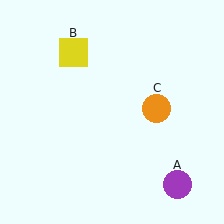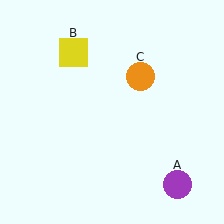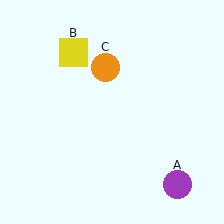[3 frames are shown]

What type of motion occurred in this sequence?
The orange circle (object C) rotated counterclockwise around the center of the scene.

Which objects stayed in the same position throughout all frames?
Purple circle (object A) and yellow square (object B) remained stationary.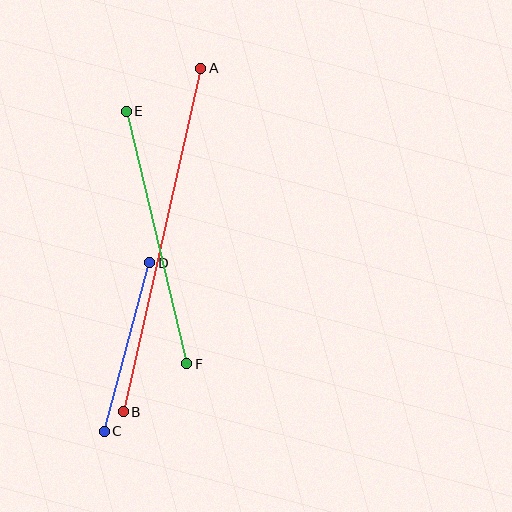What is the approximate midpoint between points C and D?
The midpoint is at approximately (127, 347) pixels.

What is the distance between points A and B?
The distance is approximately 352 pixels.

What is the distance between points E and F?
The distance is approximately 260 pixels.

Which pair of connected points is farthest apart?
Points A and B are farthest apart.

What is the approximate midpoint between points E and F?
The midpoint is at approximately (157, 237) pixels.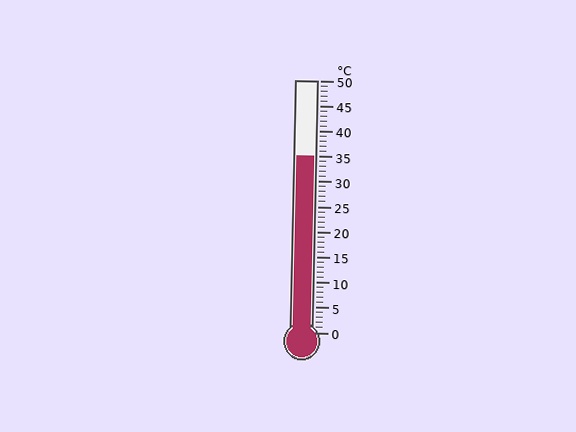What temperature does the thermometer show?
The thermometer shows approximately 35°C.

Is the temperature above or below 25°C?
The temperature is above 25°C.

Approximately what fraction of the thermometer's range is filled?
The thermometer is filled to approximately 70% of its range.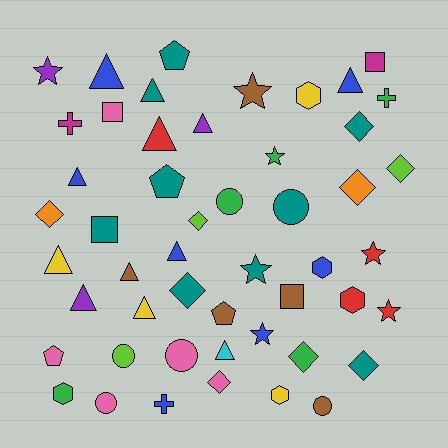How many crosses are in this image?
There are 3 crosses.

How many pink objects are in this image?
There are 5 pink objects.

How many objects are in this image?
There are 50 objects.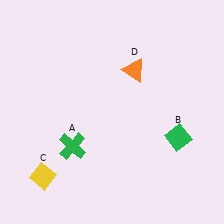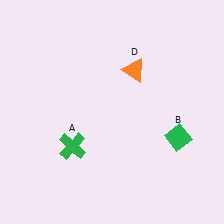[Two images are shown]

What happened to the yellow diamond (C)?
The yellow diamond (C) was removed in Image 2. It was in the bottom-left area of Image 1.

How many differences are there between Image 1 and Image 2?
There is 1 difference between the two images.